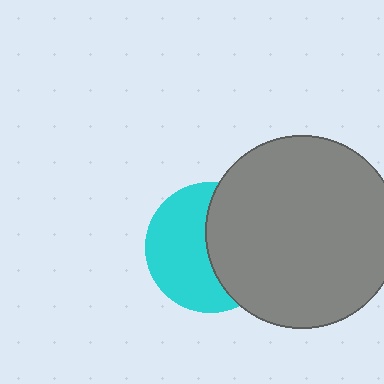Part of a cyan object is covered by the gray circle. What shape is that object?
It is a circle.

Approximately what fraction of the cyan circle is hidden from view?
Roughly 46% of the cyan circle is hidden behind the gray circle.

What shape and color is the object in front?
The object in front is a gray circle.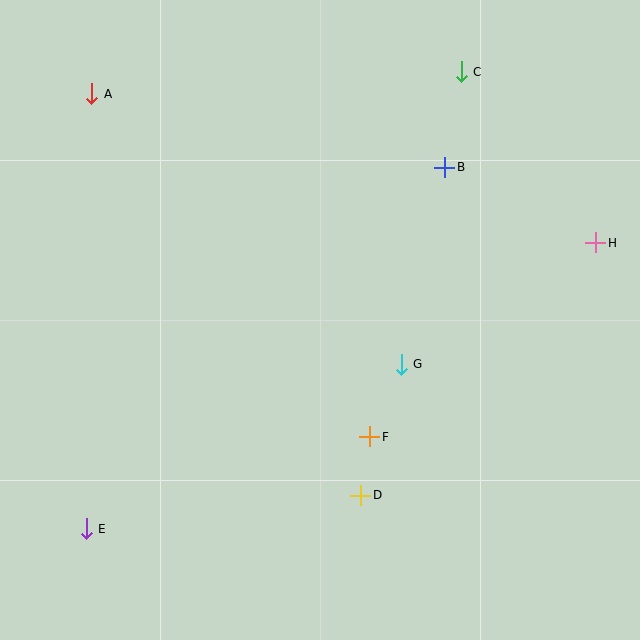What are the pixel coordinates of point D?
Point D is at (361, 495).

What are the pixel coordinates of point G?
Point G is at (401, 364).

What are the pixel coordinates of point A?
Point A is at (92, 94).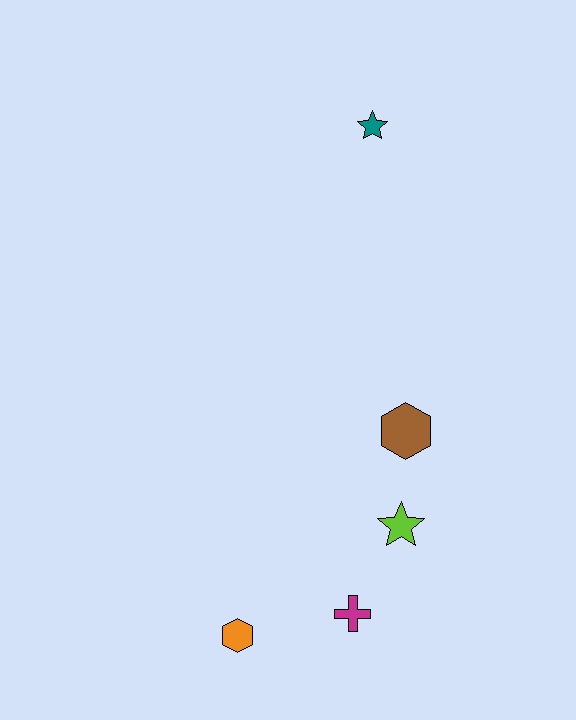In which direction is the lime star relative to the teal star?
The lime star is below the teal star.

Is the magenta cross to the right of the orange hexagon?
Yes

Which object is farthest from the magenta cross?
The teal star is farthest from the magenta cross.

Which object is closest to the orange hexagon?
The magenta cross is closest to the orange hexagon.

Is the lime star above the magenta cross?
Yes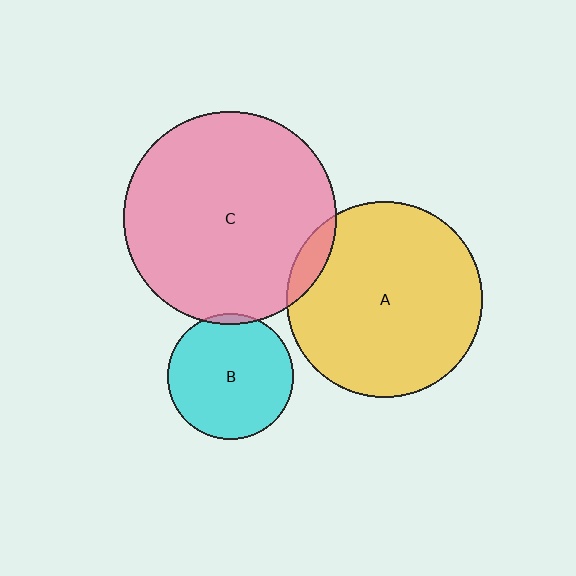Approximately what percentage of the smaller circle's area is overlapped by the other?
Approximately 5%.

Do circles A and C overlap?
Yes.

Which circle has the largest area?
Circle C (pink).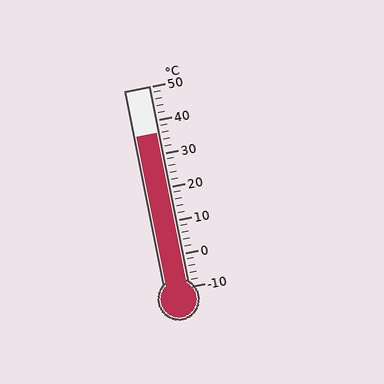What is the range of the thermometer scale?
The thermometer scale ranges from -10°C to 50°C.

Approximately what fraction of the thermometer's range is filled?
The thermometer is filled to approximately 75% of its range.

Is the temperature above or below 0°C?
The temperature is above 0°C.